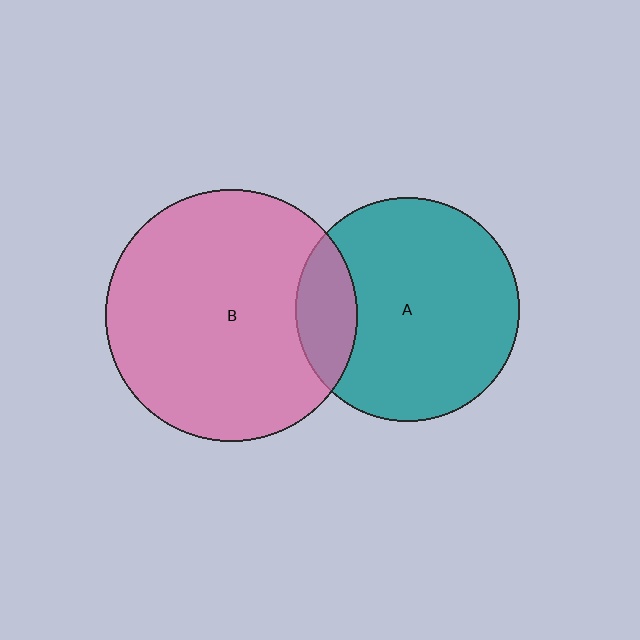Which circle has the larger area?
Circle B (pink).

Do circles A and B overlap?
Yes.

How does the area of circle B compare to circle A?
Approximately 1.3 times.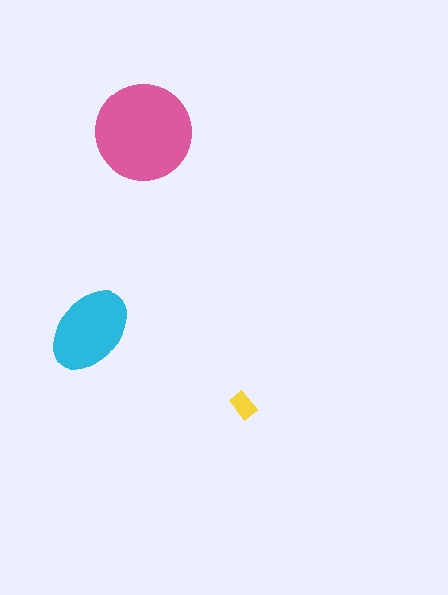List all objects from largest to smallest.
The pink circle, the cyan ellipse, the yellow rectangle.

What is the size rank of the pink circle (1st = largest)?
1st.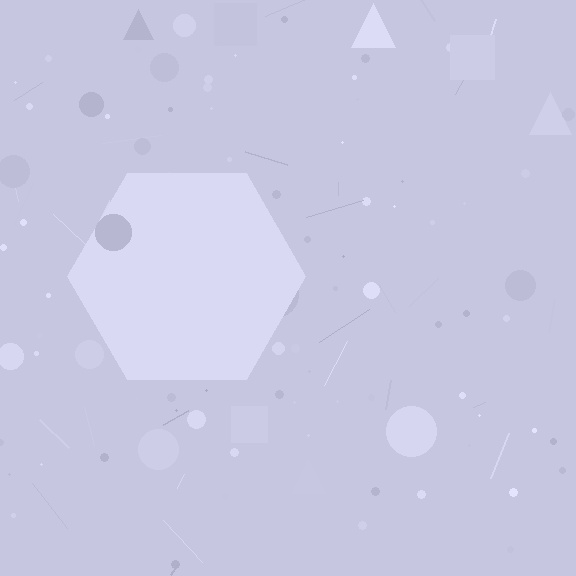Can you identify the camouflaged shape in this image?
The camouflaged shape is a hexagon.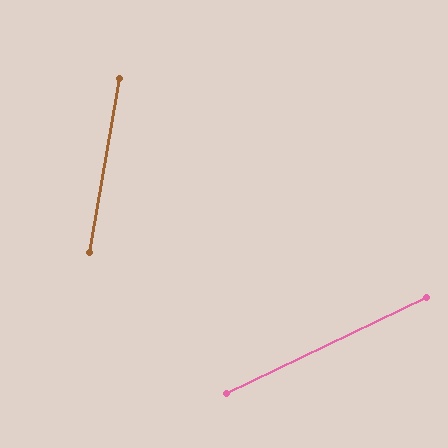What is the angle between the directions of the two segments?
Approximately 55 degrees.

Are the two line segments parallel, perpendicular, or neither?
Neither parallel nor perpendicular — they differ by about 55°.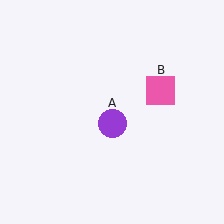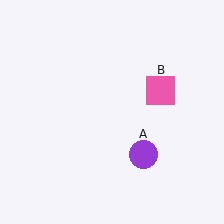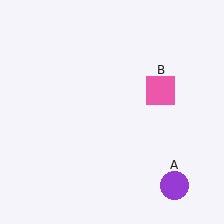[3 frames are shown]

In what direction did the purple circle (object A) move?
The purple circle (object A) moved down and to the right.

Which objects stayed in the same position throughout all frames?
Pink square (object B) remained stationary.